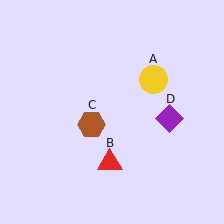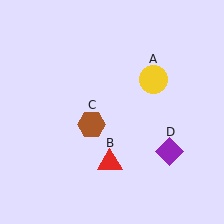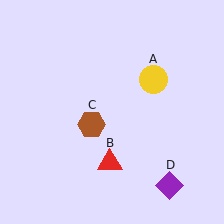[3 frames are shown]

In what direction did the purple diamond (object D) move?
The purple diamond (object D) moved down.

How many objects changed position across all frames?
1 object changed position: purple diamond (object D).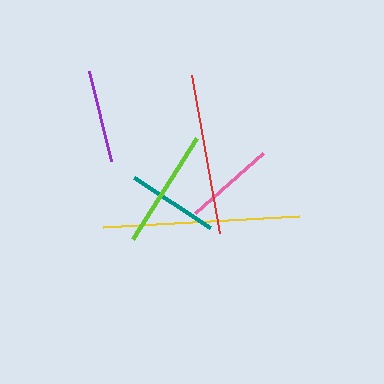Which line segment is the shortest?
The teal line is the shortest at approximately 91 pixels.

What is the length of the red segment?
The red segment is approximately 160 pixels long.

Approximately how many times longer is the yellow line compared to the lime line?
The yellow line is approximately 1.6 times the length of the lime line.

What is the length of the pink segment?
The pink segment is approximately 91 pixels long.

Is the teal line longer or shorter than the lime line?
The lime line is longer than the teal line.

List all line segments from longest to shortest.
From longest to shortest: yellow, red, lime, purple, pink, teal.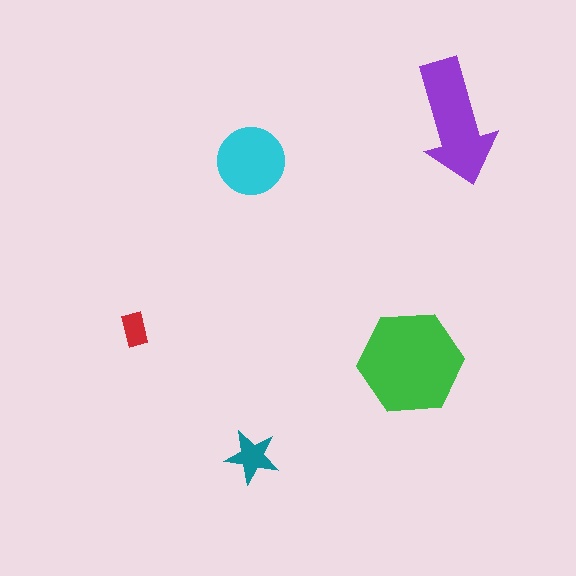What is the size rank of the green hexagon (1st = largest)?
1st.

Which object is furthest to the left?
The red rectangle is leftmost.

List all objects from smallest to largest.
The red rectangle, the teal star, the cyan circle, the purple arrow, the green hexagon.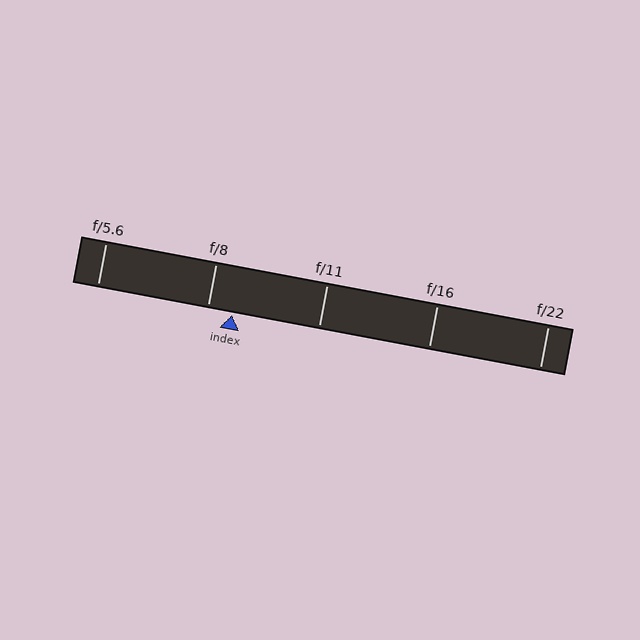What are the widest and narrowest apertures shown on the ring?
The widest aperture shown is f/5.6 and the narrowest is f/22.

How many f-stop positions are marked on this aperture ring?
There are 5 f-stop positions marked.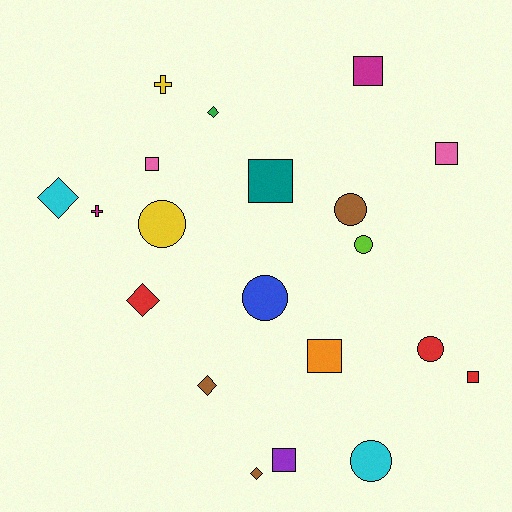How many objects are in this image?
There are 20 objects.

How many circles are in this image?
There are 6 circles.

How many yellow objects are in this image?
There are 2 yellow objects.